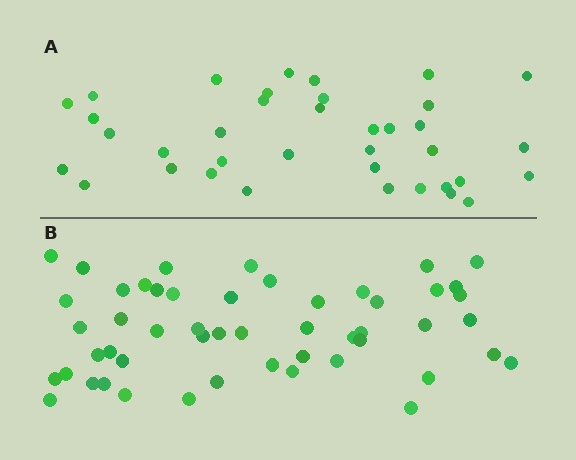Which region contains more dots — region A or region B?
Region B (the bottom region) has more dots.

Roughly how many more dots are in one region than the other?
Region B has approximately 15 more dots than region A.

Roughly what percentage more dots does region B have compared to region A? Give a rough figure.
About 40% more.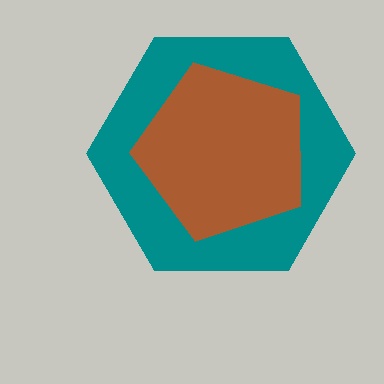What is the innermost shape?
The brown pentagon.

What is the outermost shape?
The teal hexagon.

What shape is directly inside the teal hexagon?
The brown pentagon.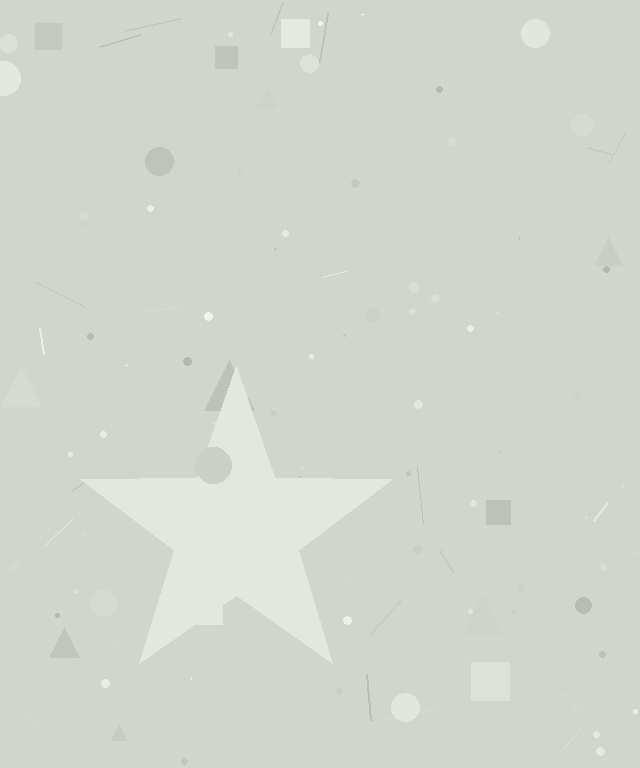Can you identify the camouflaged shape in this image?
The camouflaged shape is a star.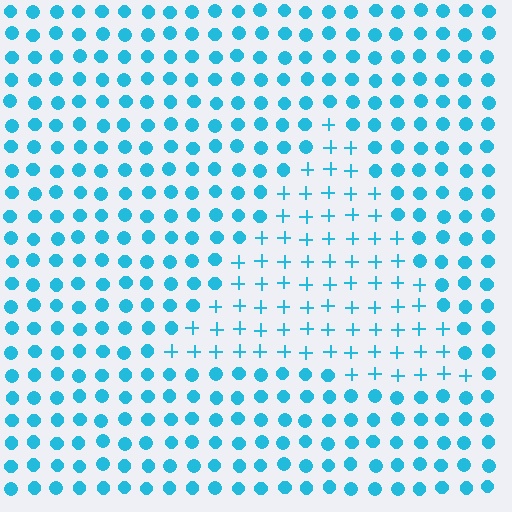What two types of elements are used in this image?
The image uses plus signs inside the triangle region and circles outside it.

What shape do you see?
I see a triangle.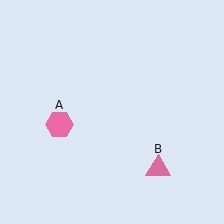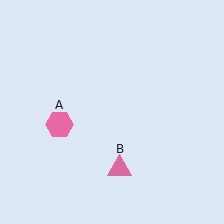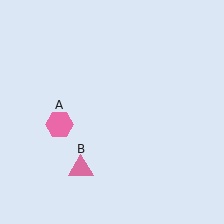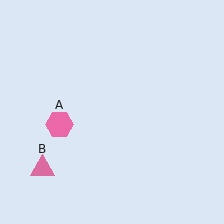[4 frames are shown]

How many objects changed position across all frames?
1 object changed position: pink triangle (object B).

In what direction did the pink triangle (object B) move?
The pink triangle (object B) moved left.